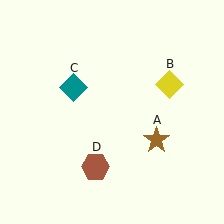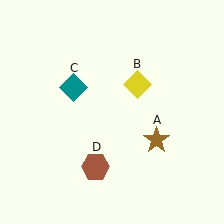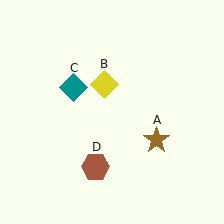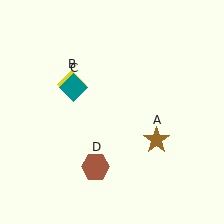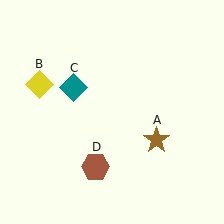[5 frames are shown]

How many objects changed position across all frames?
1 object changed position: yellow diamond (object B).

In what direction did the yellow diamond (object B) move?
The yellow diamond (object B) moved left.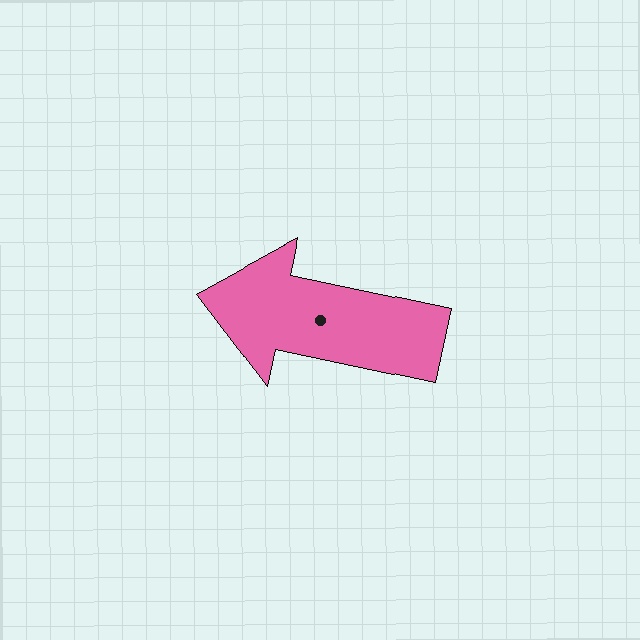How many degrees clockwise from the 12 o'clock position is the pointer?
Approximately 282 degrees.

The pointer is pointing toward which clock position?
Roughly 9 o'clock.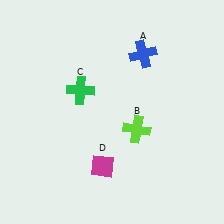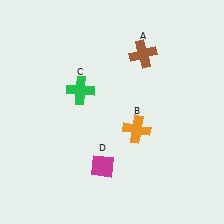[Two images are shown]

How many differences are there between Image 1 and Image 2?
There are 2 differences between the two images.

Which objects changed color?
A changed from blue to brown. B changed from lime to orange.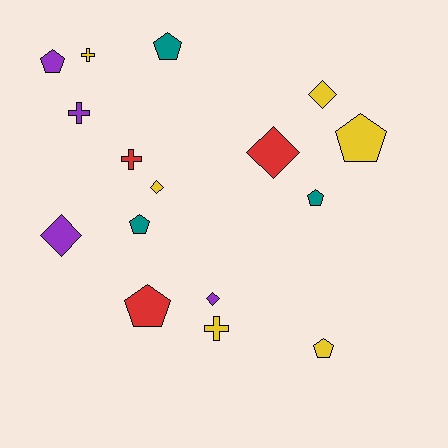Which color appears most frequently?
Yellow, with 6 objects.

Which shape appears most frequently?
Pentagon, with 7 objects.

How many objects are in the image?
There are 16 objects.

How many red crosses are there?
There is 1 red cross.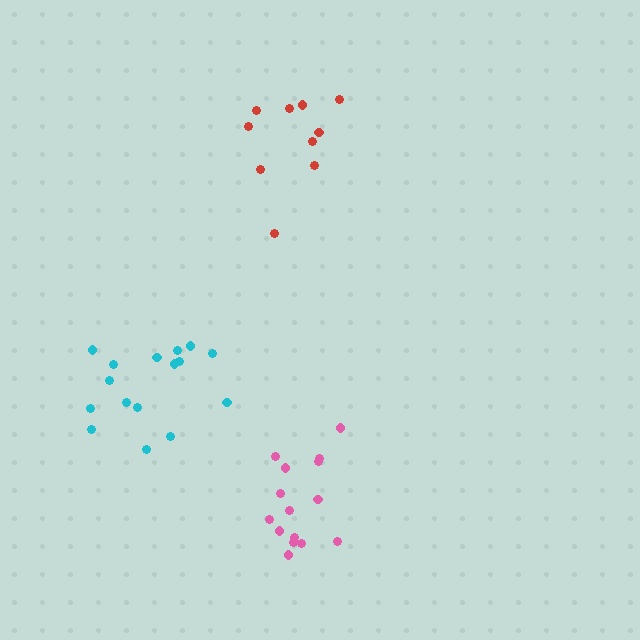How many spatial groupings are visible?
There are 3 spatial groupings.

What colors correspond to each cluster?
The clusters are colored: red, cyan, pink.